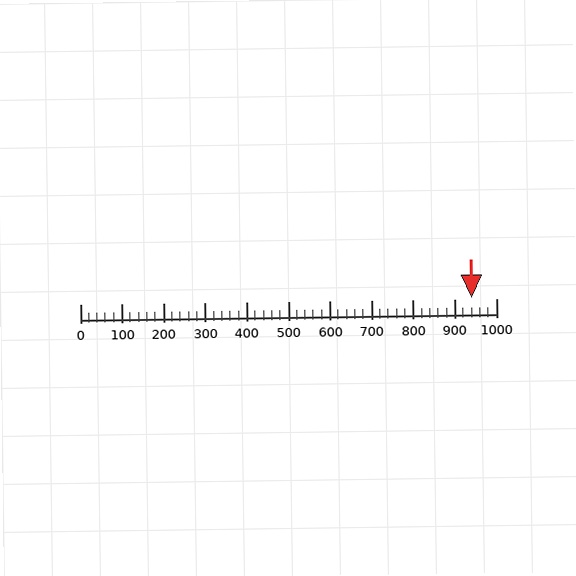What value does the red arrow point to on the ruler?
The red arrow points to approximately 940.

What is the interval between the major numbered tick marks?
The major tick marks are spaced 100 units apart.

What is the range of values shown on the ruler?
The ruler shows values from 0 to 1000.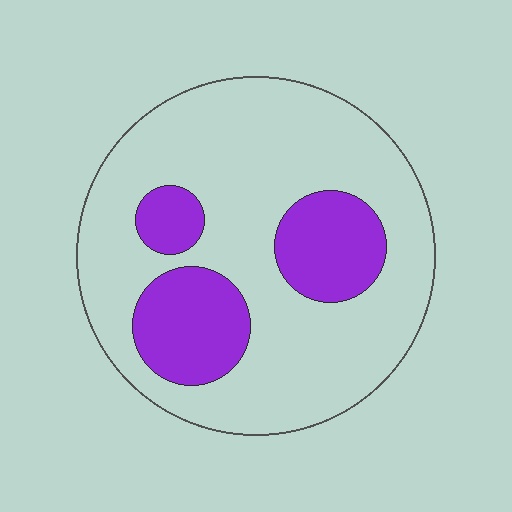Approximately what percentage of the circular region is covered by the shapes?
Approximately 25%.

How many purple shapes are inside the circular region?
3.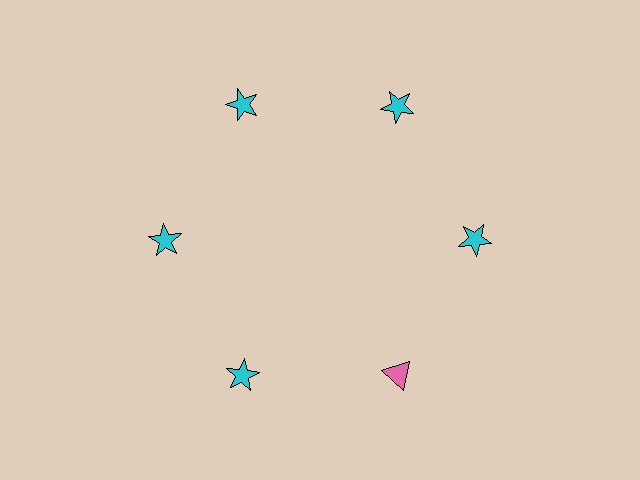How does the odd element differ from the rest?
It differs in both color (pink instead of cyan) and shape (triangle instead of star).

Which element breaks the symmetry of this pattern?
The pink triangle at roughly the 5 o'clock position breaks the symmetry. All other shapes are cyan stars.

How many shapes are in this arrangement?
There are 6 shapes arranged in a ring pattern.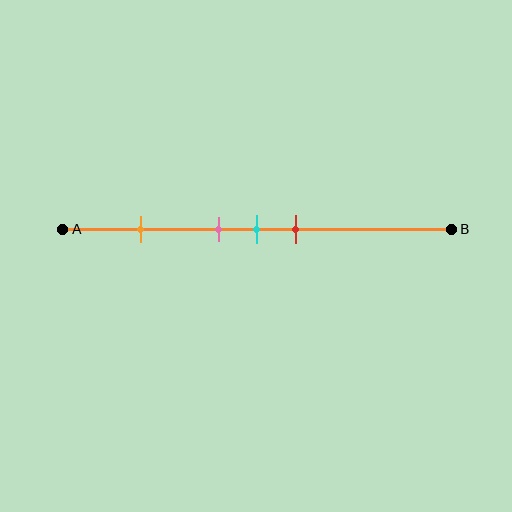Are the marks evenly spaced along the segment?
No, the marks are not evenly spaced.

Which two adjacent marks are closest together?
The pink and cyan marks are the closest adjacent pair.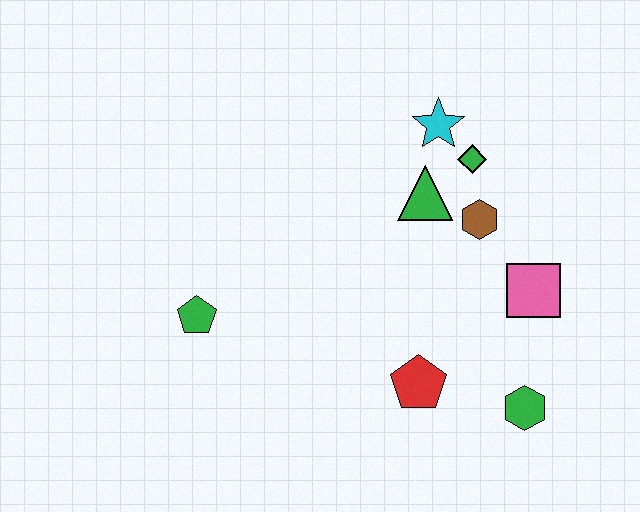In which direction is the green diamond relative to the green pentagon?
The green diamond is to the right of the green pentagon.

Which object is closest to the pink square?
The brown hexagon is closest to the pink square.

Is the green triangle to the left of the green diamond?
Yes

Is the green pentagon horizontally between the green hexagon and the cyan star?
No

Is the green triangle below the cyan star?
Yes